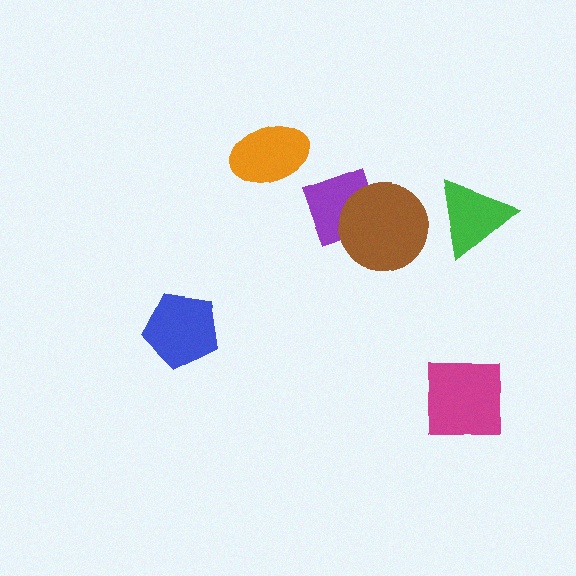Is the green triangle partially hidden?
No, no other shape covers it.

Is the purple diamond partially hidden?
Yes, it is partially covered by another shape.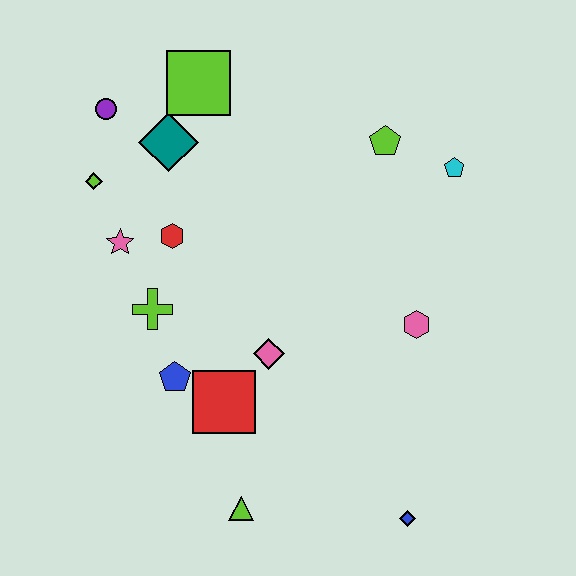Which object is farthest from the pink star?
The blue diamond is farthest from the pink star.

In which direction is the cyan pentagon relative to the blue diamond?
The cyan pentagon is above the blue diamond.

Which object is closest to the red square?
The blue pentagon is closest to the red square.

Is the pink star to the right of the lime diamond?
Yes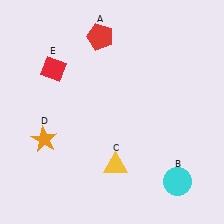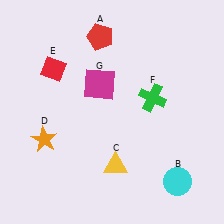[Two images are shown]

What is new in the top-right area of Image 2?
A green cross (F) was added in the top-right area of Image 2.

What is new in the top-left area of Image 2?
A magenta square (G) was added in the top-left area of Image 2.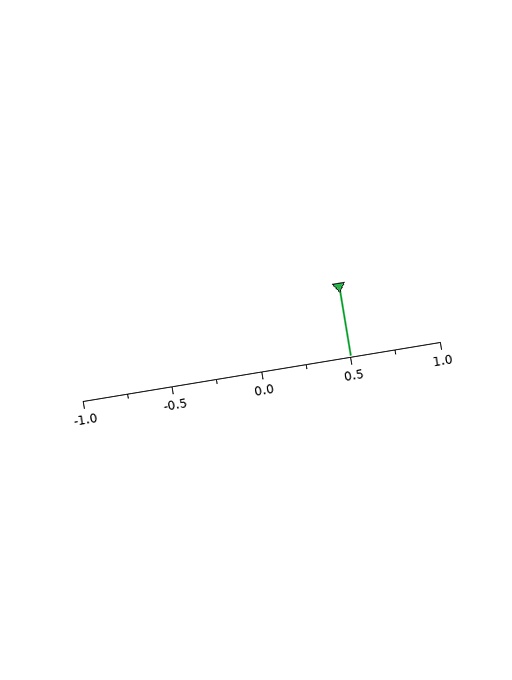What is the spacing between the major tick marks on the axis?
The major ticks are spaced 0.5 apart.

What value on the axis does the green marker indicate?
The marker indicates approximately 0.5.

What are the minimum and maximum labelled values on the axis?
The axis runs from -1.0 to 1.0.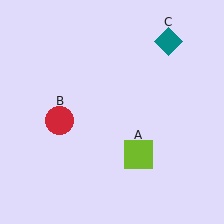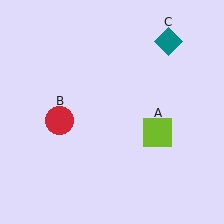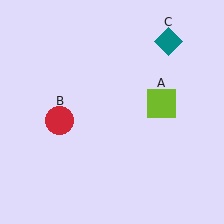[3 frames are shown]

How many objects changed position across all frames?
1 object changed position: lime square (object A).